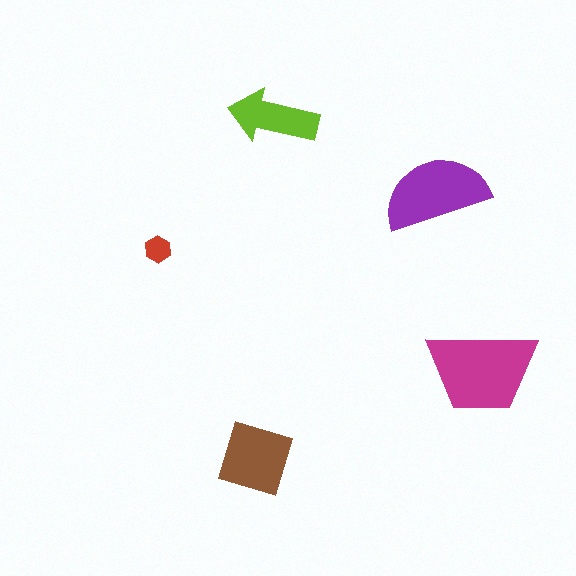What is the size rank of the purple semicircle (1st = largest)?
2nd.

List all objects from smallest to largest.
The red hexagon, the lime arrow, the brown diamond, the purple semicircle, the magenta trapezoid.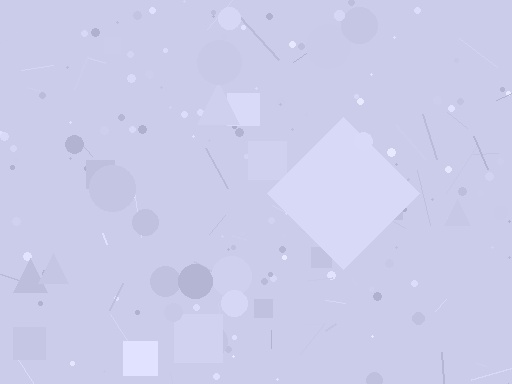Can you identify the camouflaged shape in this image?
The camouflaged shape is a diamond.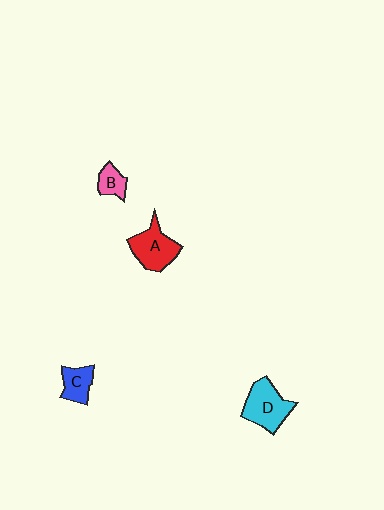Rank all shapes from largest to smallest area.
From largest to smallest: D (cyan), A (red), C (blue), B (pink).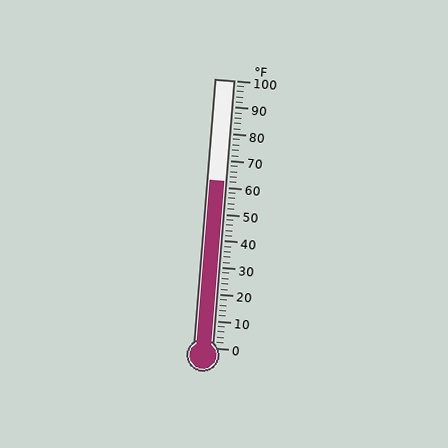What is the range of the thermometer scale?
The thermometer scale ranges from 0°F to 100°F.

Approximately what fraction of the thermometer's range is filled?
The thermometer is filled to approximately 60% of its range.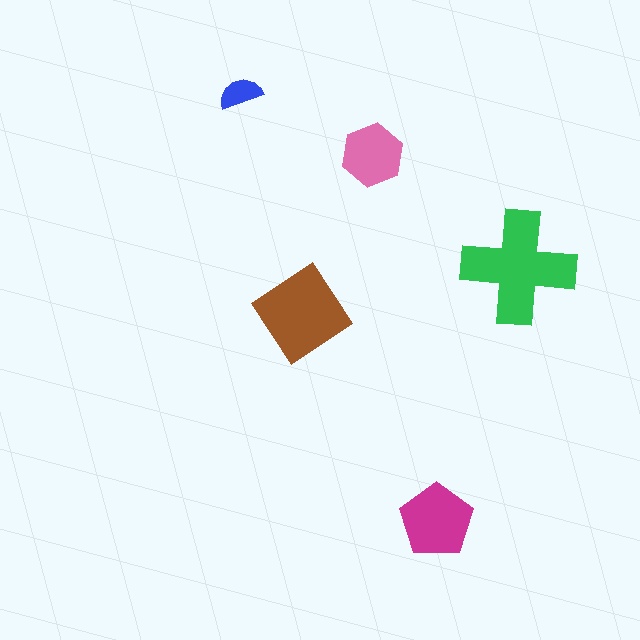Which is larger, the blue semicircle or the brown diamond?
The brown diamond.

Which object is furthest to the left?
The blue semicircle is leftmost.